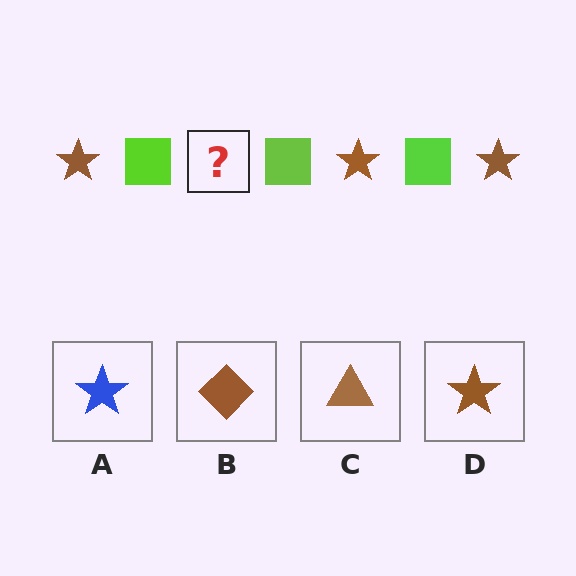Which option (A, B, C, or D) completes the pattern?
D.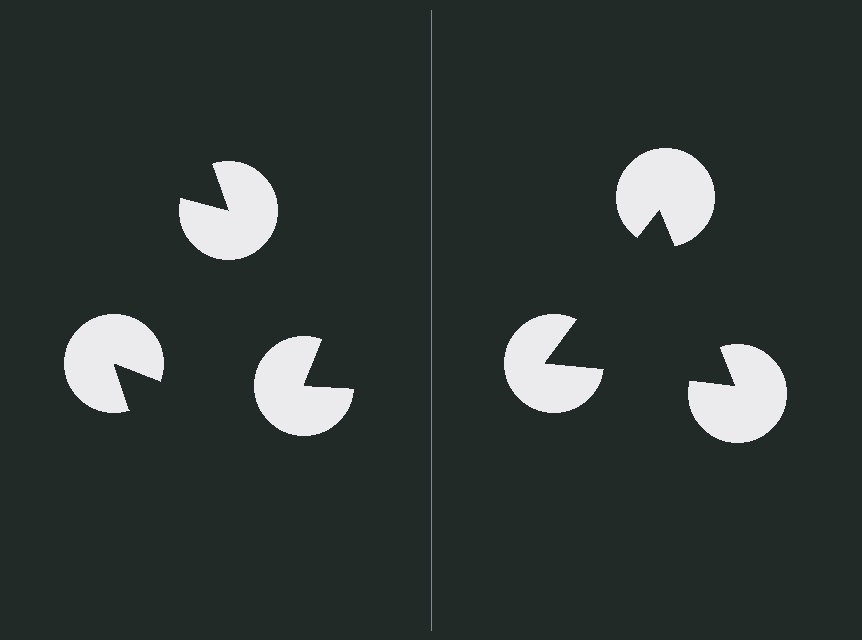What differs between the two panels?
The pac-man discs are positioned identically on both sides; only the wedge orientations differ. On the right they align to a triangle; on the left they are misaligned.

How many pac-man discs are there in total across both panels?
6 — 3 on each side.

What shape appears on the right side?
An illusory triangle.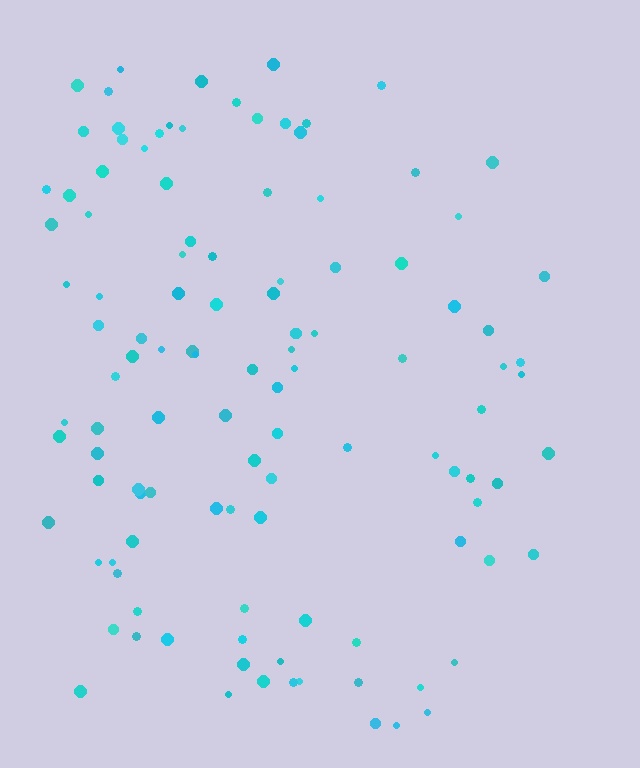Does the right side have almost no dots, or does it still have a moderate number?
Still a moderate number, just noticeably fewer than the left.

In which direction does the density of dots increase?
From right to left, with the left side densest.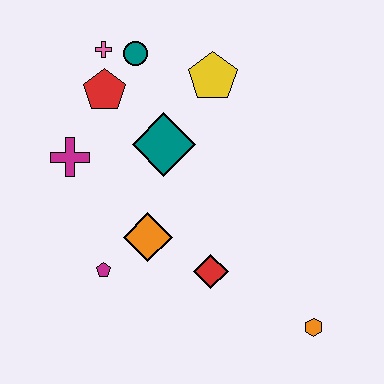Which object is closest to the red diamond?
The orange diamond is closest to the red diamond.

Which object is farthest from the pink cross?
The orange hexagon is farthest from the pink cross.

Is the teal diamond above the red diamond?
Yes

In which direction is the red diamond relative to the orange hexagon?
The red diamond is to the left of the orange hexagon.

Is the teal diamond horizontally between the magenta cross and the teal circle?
No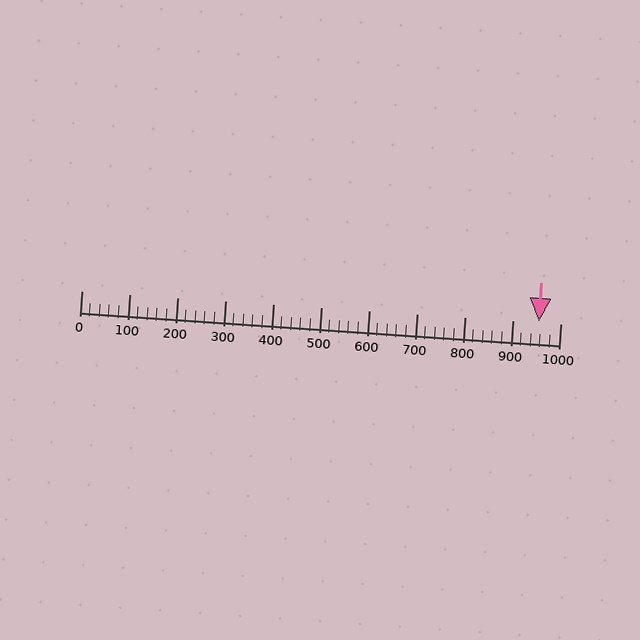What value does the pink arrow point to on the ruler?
The pink arrow points to approximately 954.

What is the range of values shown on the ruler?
The ruler shows values from 0 to 1000.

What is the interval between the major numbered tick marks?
The major tick marks are spaced 100 units apart.